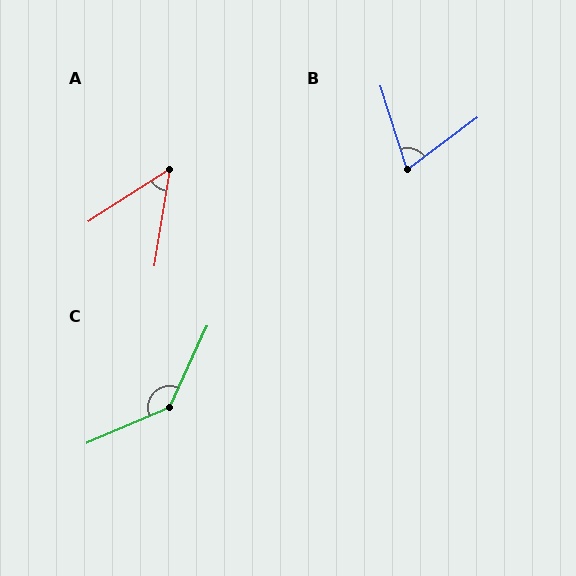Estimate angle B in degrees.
Approximately 71 degrees.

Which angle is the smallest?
A, at approximately 48 degrees.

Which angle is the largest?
C, at approximately 138 degrees.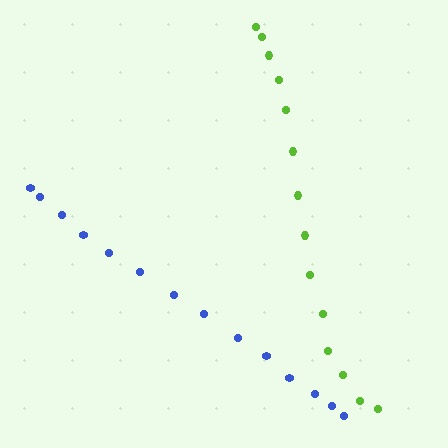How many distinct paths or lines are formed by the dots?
There are 2 distinct paths.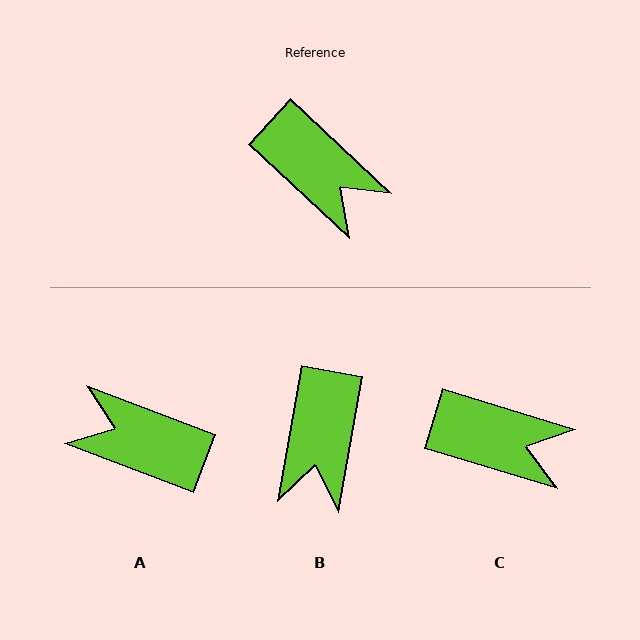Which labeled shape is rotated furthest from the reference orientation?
A, about 158 degrees away.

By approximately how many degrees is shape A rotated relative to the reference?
Approximately 158 degrees clockwise.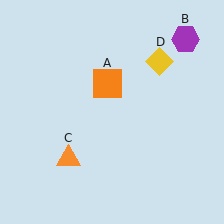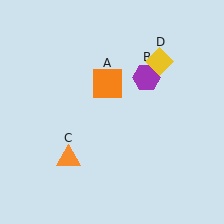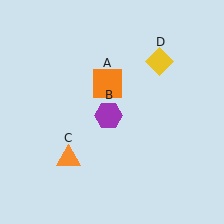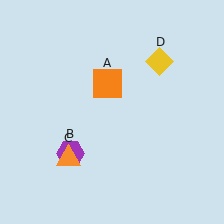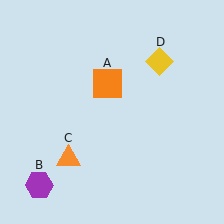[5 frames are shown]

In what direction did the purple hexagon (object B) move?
The purple hexagon (object B) moved down and to the left.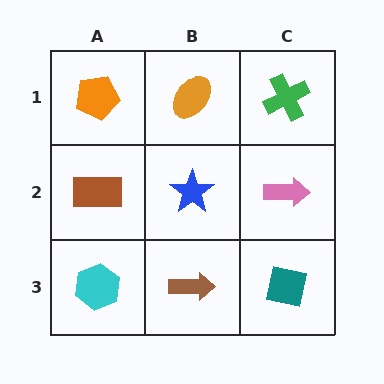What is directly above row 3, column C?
A pink arrow.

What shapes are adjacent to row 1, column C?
A pink arrow (row 2, column C), an orange ellipse (row 1, column B).